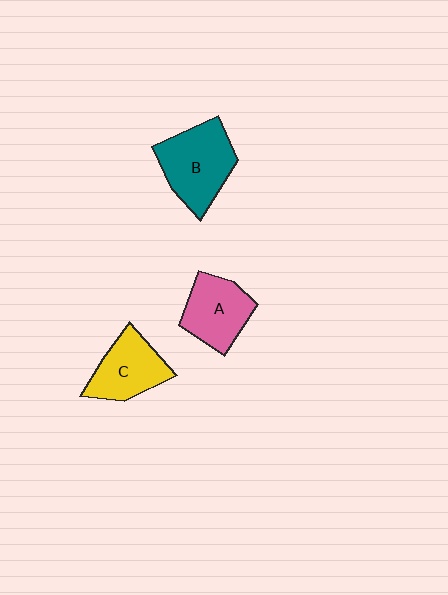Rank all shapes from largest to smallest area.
From largest to smallest: B (teal), A (pink), C (yellow).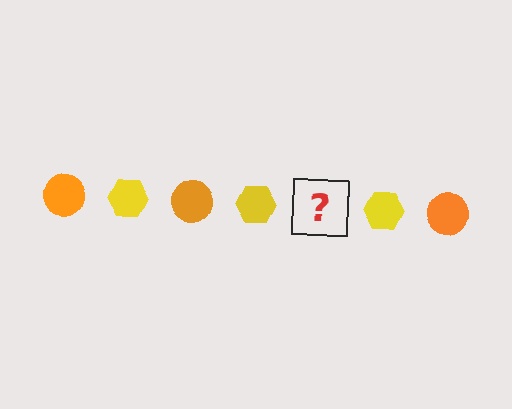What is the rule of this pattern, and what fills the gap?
The rule is that the pattern alternates between orange circle and yellow hexagon. The gap should be filled with an orange circle.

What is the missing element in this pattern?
The missing element is an orange circle.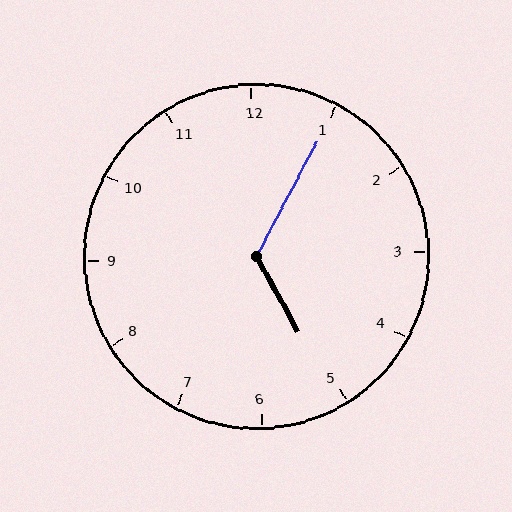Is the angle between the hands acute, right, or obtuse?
It is obtuse.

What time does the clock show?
5:05.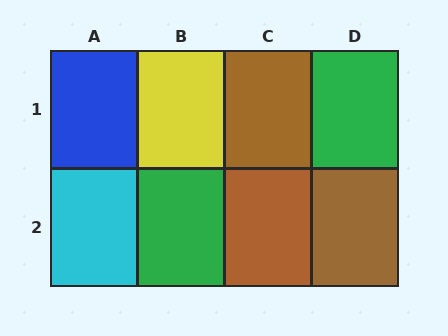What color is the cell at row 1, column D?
Green.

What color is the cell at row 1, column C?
Brown.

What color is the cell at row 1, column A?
Blue.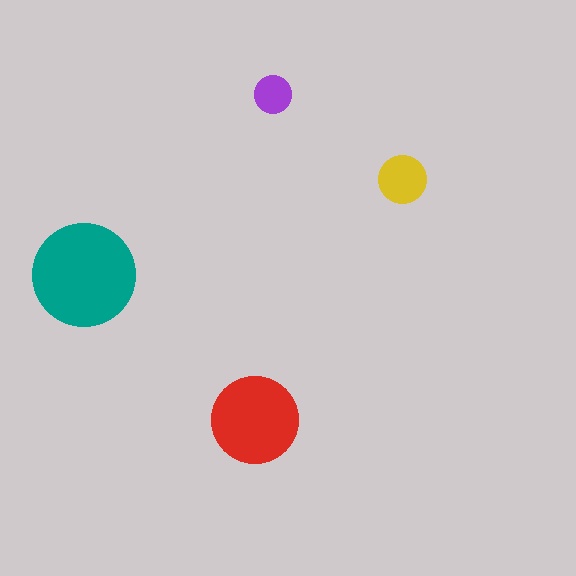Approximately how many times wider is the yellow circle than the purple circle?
About 1.5 times wider.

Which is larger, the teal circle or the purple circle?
The teal one.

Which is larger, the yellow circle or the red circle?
The red one.